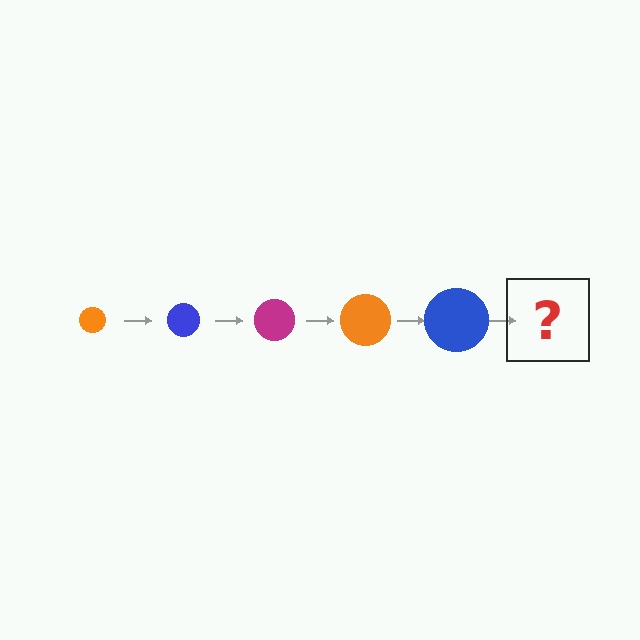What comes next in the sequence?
The next element should be a magenta circle, larger than the previous one.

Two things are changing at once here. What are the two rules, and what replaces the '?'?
The two rules are that the circle grows larger each step and the color cycles through orange, blue, and magenta. The '?' should be a magenta circle, larger than the previous one.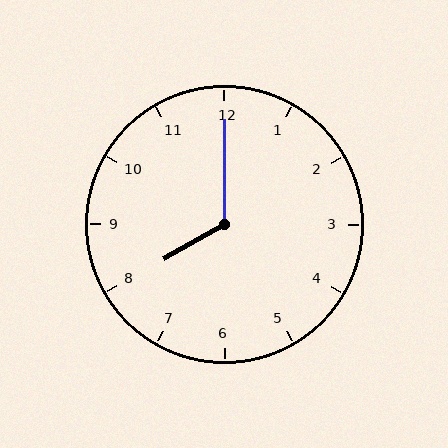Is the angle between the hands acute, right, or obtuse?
It is obtuse.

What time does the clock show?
8:00.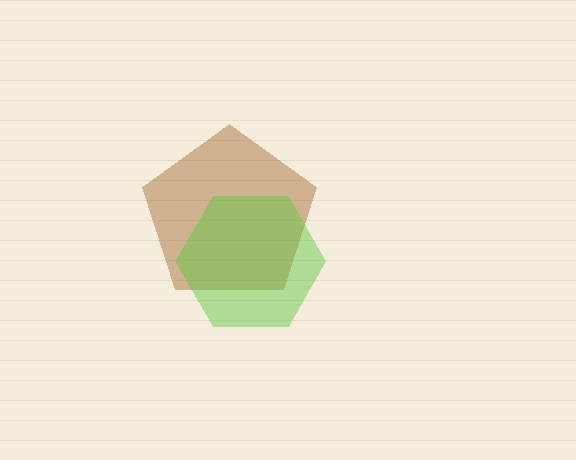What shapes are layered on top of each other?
The layered shapes are: a brown pentagon, a lime hexagon.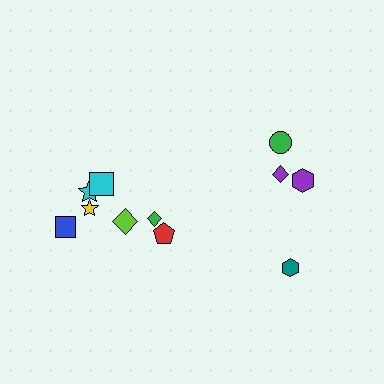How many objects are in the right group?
There are 4 objects.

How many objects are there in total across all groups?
There are 11 objects.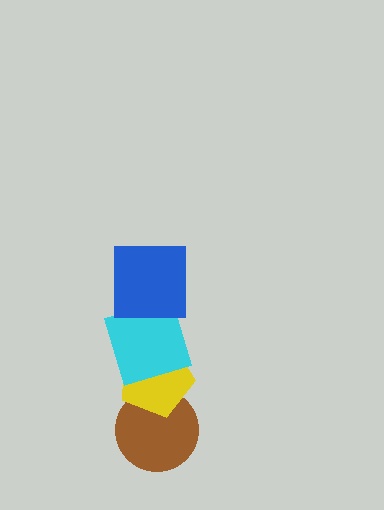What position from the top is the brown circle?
The brown circle is 4th from the top.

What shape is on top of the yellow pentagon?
The cyan square is on top of the yellow pentagon.